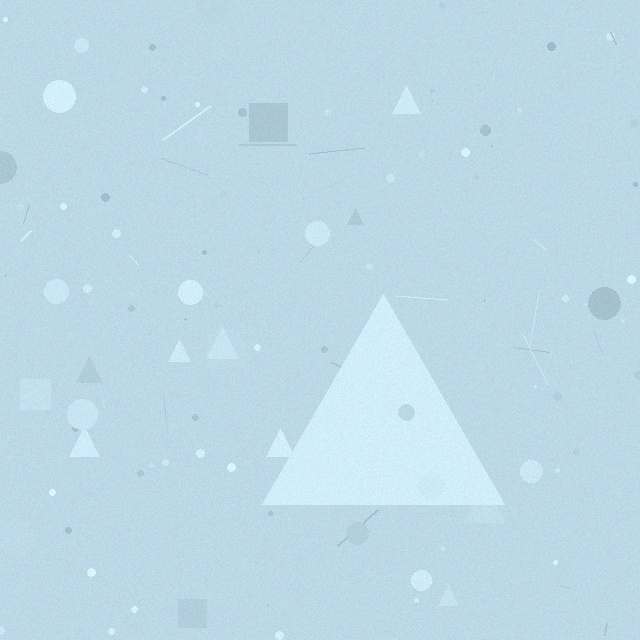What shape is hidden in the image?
A triangle is hidden in the image.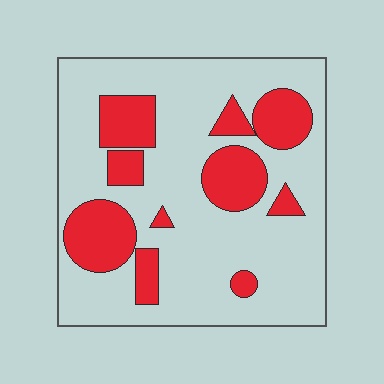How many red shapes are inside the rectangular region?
10.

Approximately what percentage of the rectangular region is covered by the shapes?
Approximately 25%.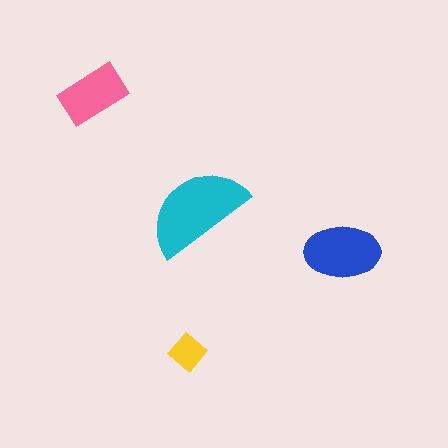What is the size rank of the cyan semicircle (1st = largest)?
1st.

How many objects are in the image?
There are 4 objects in the image.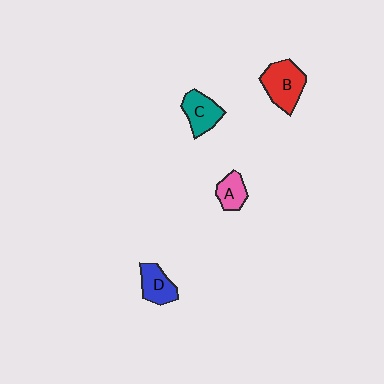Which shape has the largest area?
Shape B (red).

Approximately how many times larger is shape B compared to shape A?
Approximately 1.8 times.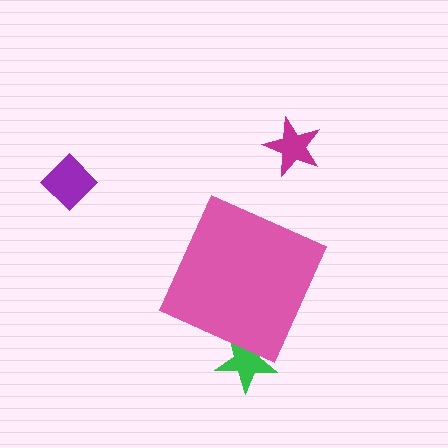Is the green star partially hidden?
Yes, the green star is partially hidden behind the pink diamond.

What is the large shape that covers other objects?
A pink diamond.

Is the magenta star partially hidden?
No, the magenta star is fully visible.